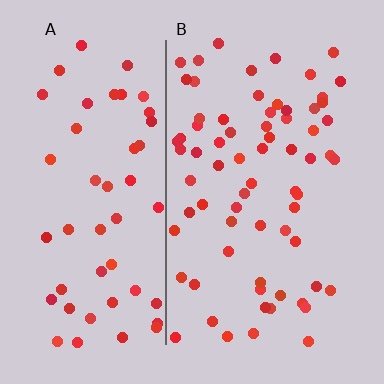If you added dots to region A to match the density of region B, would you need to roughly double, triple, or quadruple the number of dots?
Approximately double.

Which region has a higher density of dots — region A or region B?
B (the right).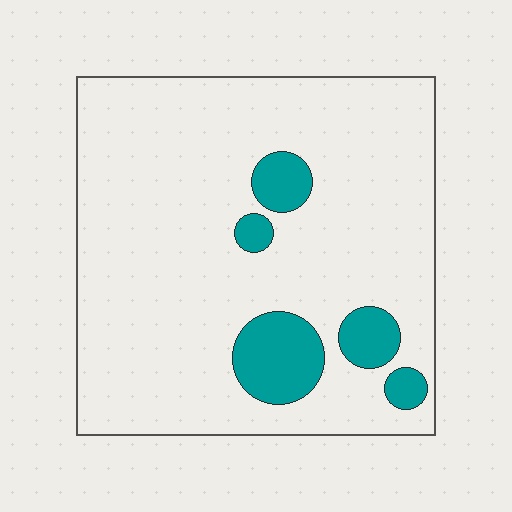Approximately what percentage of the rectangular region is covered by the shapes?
Approximately 10%.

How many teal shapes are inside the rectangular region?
5.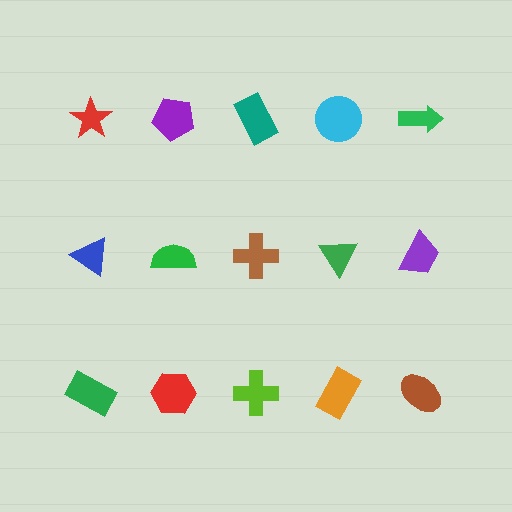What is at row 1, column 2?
A purple pentagon.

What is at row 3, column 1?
A green rectangle.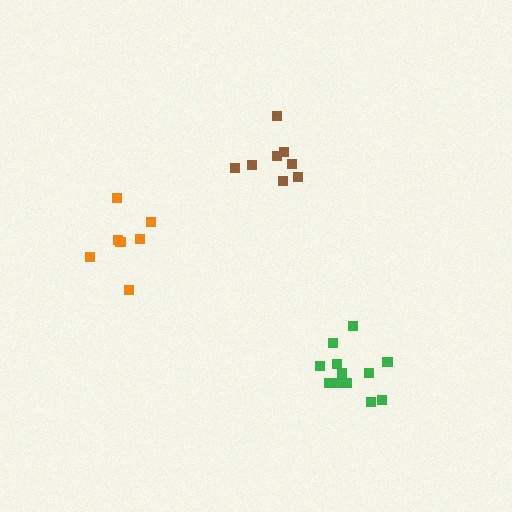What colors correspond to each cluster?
The clusters are colored: brown, orange, green.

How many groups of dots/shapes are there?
There are 3 groups.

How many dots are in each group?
Group 1: 8 dots, Group 2: 7 dots, Group 3: 13 dots (28 total).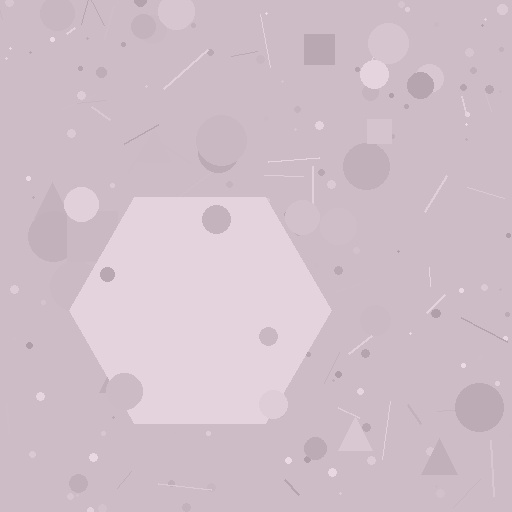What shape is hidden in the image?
A hexagon is hidden in the image.